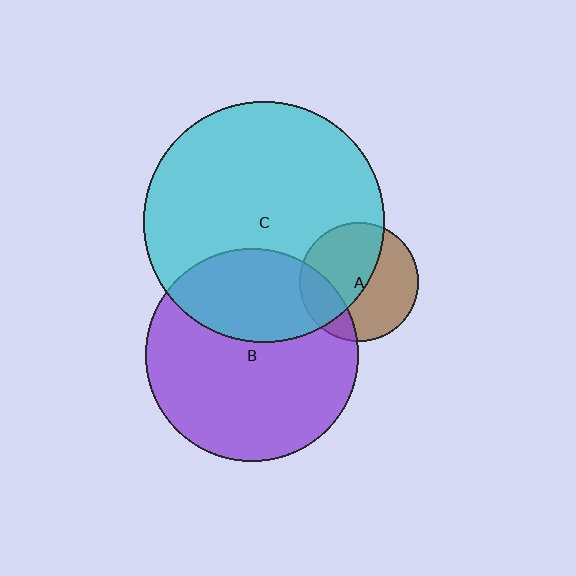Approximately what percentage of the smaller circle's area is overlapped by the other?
Approximately 55%.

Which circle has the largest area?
Circle C (cyan).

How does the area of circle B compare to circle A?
Approximately 3.2 times.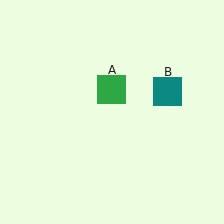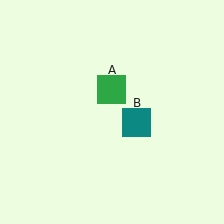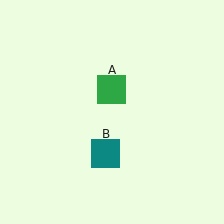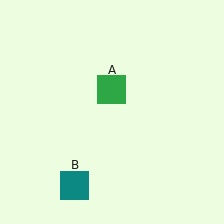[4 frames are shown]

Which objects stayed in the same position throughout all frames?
Green square (object A) remained stationary.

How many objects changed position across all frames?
1 object changed position: teal square (object B).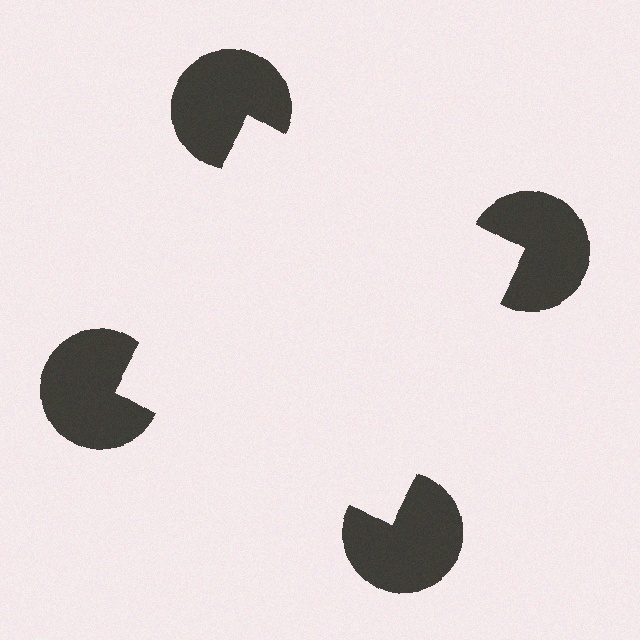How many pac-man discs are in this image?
There are 4 — one at each vertex of the illusory square.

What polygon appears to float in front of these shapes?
An illusory square — its edges are inferred from the aligned wedge cuts in the pac-man discs, not physically drawn.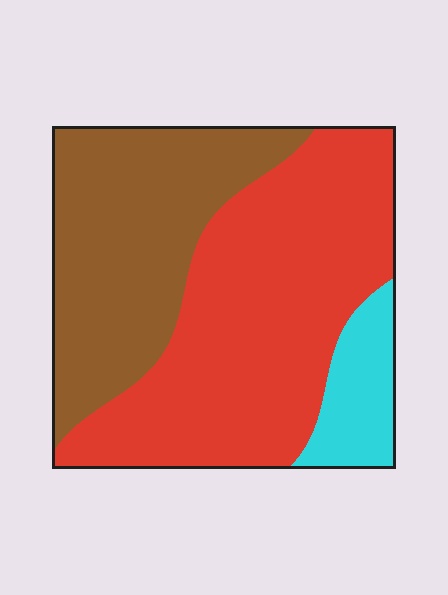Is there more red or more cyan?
Red.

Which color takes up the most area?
Red, at roughly 55%.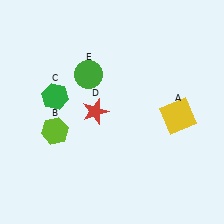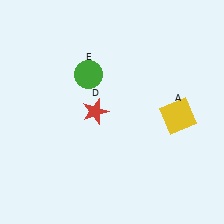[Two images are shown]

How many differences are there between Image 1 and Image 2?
There are 2 differences between the two images.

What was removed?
The lime hexagon (B), the green hexagon (C) were removed in Image 2.